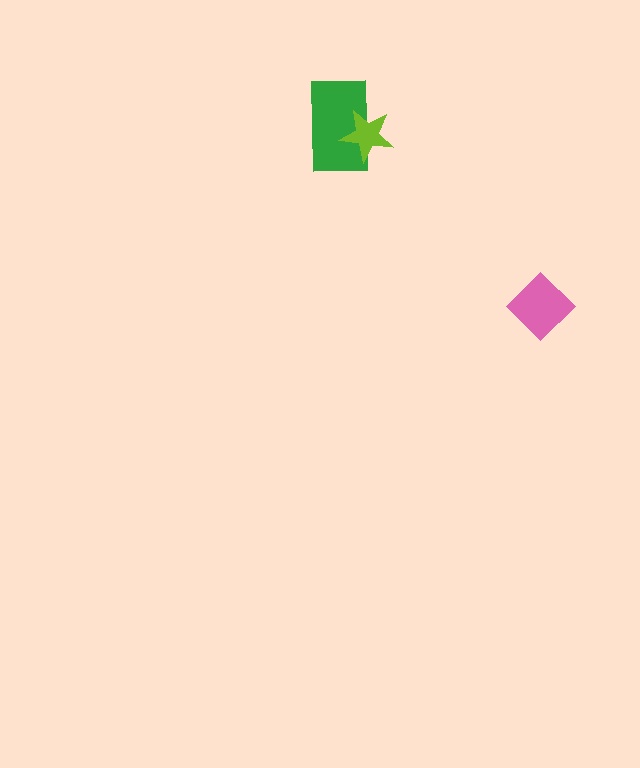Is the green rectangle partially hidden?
Yes, it is partially covered by another shape.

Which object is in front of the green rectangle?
The lime star is in front of the green rectangle.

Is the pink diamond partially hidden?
No, no other shape covers it.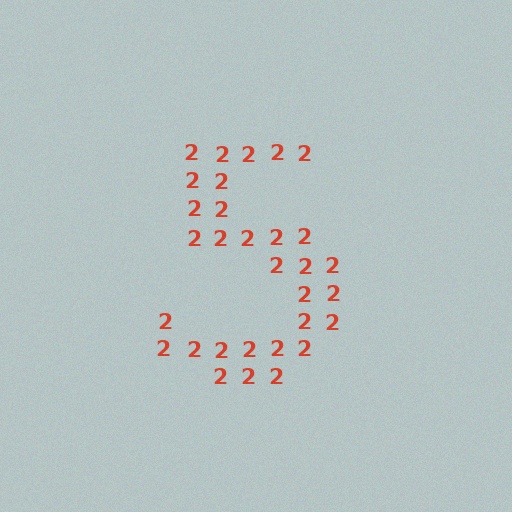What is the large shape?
The large shape is the digit 5.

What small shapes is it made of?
It is made of small digit 2's.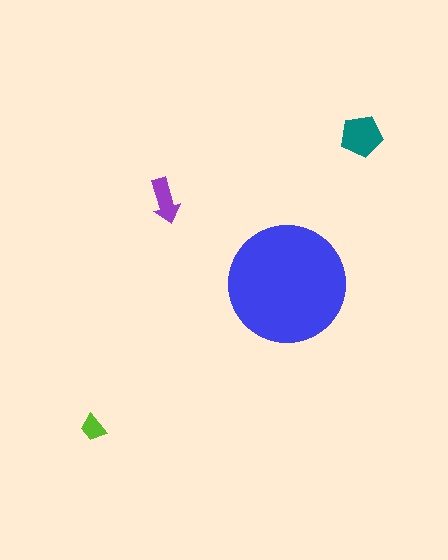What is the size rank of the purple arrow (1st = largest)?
3rd.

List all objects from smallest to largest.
The lime trapezoid, the purple arrow, the teal pentagon, the blue circle.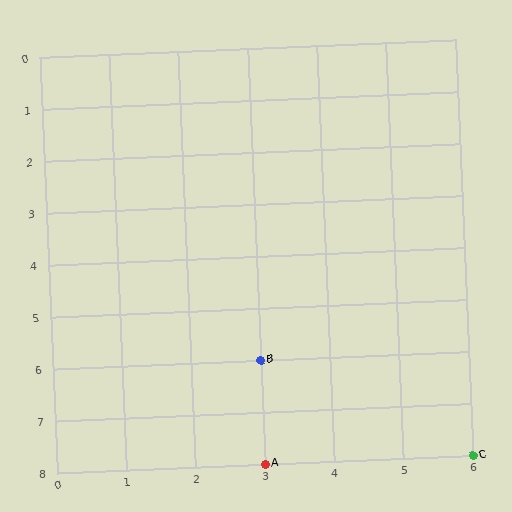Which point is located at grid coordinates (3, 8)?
Point A is at (3, 8).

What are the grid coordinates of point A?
Point A is at grid coordinates (3, 8).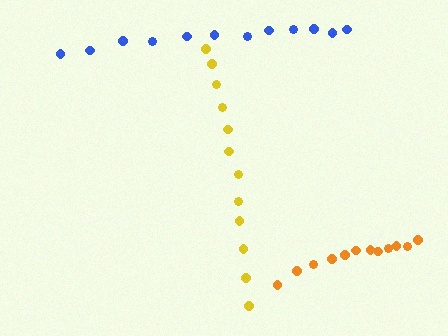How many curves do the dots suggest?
There are 3 distinct paths.